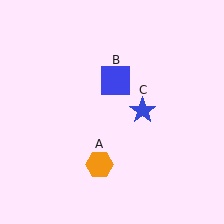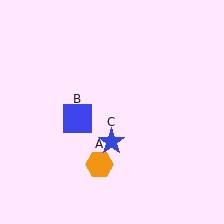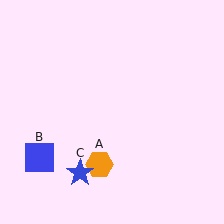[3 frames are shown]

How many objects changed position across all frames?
2 objects changed position: blue square (object B), blue star (object C).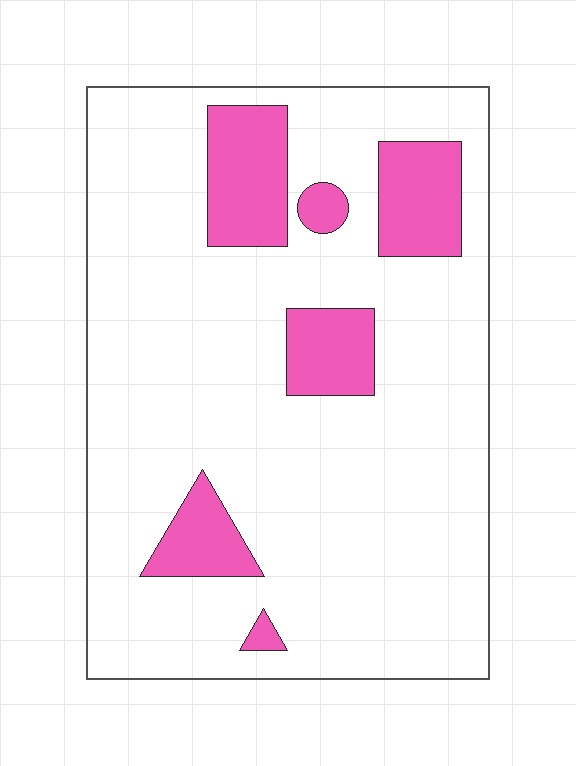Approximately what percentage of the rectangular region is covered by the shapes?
Approximately 15%.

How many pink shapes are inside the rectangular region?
6.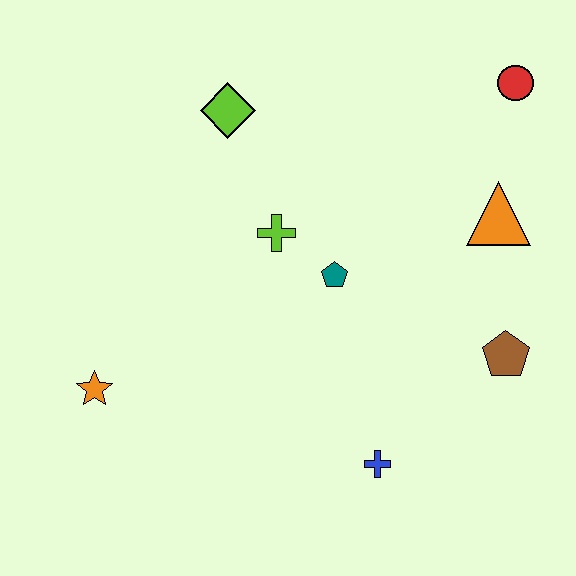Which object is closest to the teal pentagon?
The lime cross is closest to the teal pentagon.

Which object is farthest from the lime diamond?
The blue cross is farthest from the lime diamond.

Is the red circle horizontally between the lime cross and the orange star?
No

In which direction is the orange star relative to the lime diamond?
The orange star is below the lime diamond.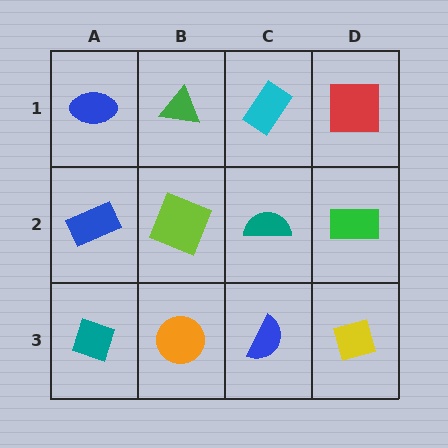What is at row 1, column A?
A blue ellipse.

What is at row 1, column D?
A red square.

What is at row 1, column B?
A green triangle.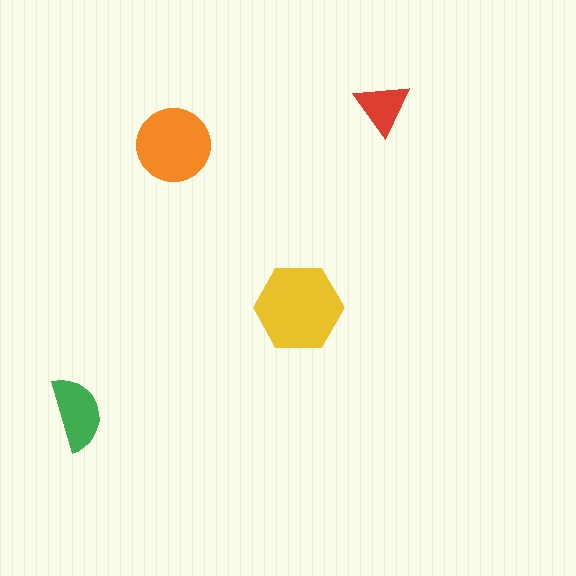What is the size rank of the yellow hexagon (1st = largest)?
1st.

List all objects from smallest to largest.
The red triangle, the green semicircle, the orange circle, the yellow hexagon.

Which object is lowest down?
The green semicircle is bottommost.